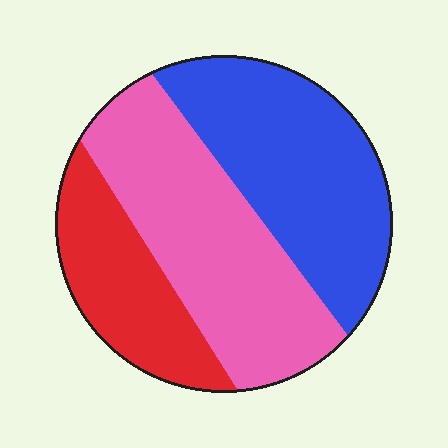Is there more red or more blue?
Blue.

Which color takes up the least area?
Red, at roughly 20%.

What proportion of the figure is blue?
Blue takes up about three eighths (3/8) of the figure.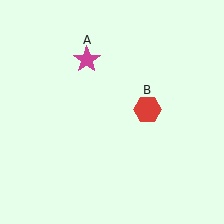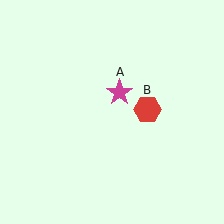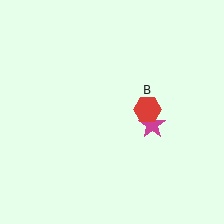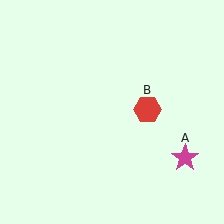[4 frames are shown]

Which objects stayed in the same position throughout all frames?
Red hexagon (object B) remained stationary.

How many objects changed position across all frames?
1 object changed position: magenta star (object A).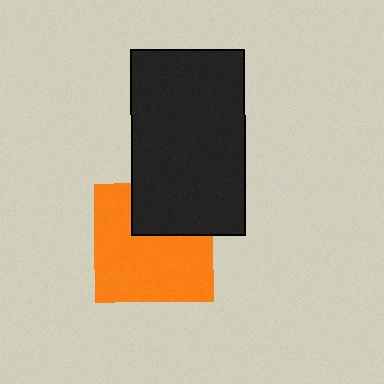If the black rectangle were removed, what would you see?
You would see the complete orange square.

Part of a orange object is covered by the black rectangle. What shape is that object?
It is a square.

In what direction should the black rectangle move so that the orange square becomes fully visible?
The black rectangle should move up. That is the shortest direction to clear the overlap and leave the orange square fully visible.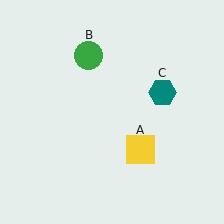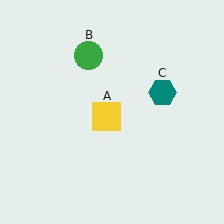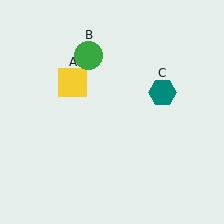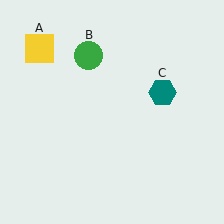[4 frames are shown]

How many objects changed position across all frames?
1 object changed position: yellow square (object A).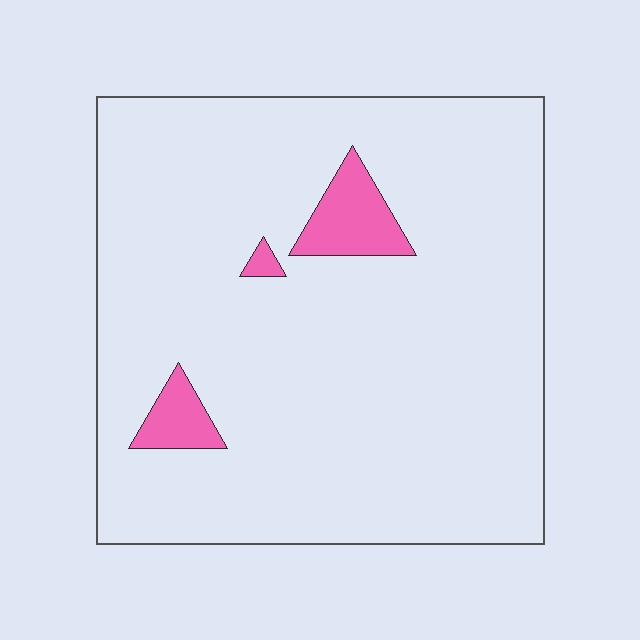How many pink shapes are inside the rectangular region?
3.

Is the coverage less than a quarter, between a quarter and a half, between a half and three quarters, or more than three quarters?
Less than a quarter.